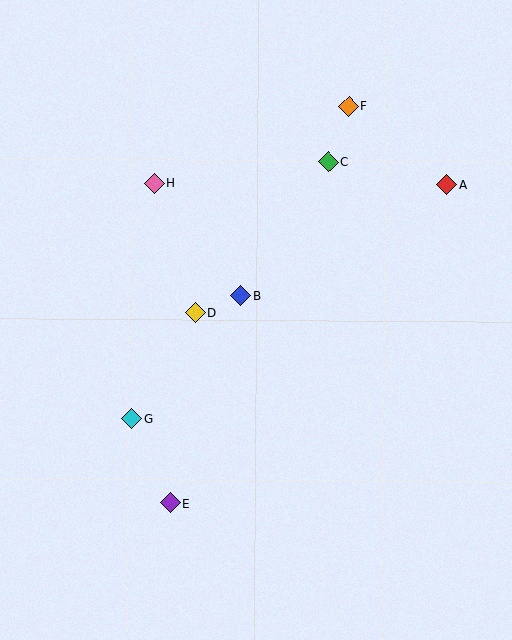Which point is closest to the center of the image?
Point B at (241, 295) is closest to the center.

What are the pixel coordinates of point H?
Point H is at (154, 183).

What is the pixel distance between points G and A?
The distance between G and A is 392 pixels.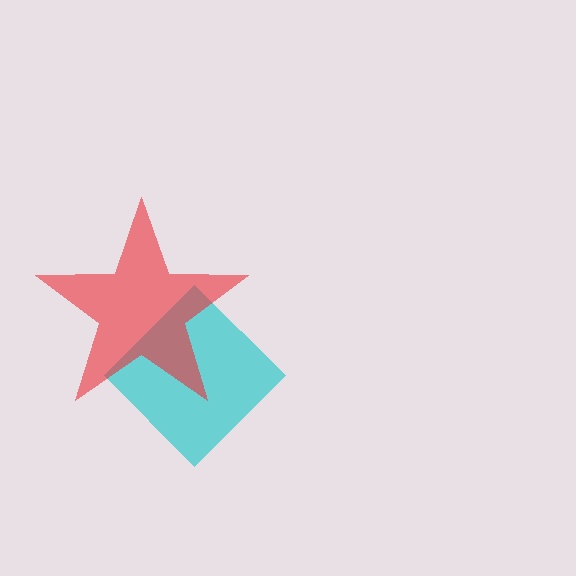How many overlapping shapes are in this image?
There are 2 overlapping shapes in the image.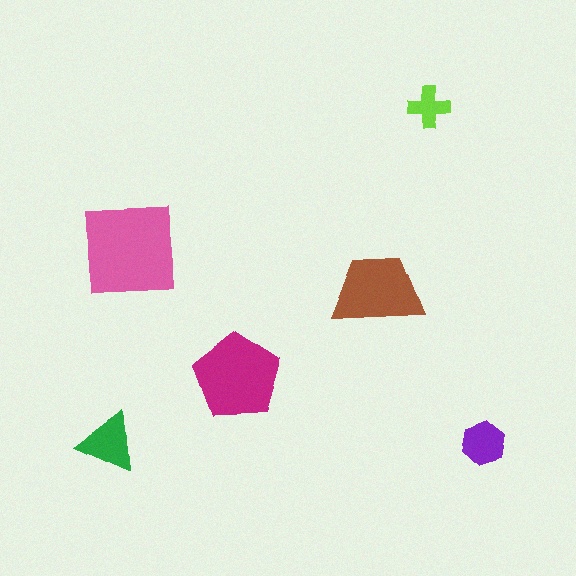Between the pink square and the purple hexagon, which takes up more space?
The pink square.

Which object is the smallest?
The lime cross.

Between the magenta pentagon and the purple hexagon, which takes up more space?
The magenta pentagon.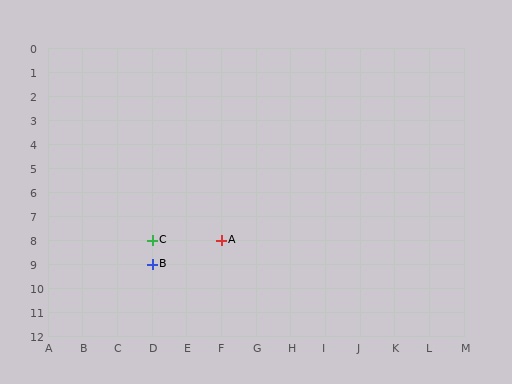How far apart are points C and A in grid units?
Points C and A are 2 columns apart.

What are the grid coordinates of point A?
Point A is at grid coordinates (F, 8).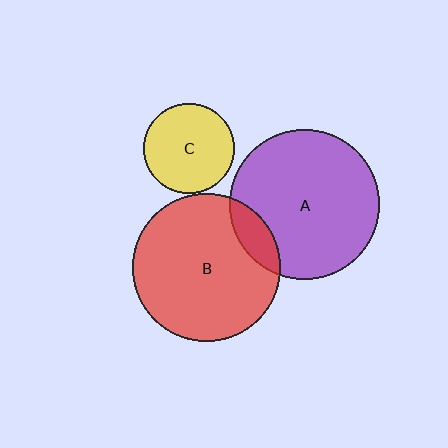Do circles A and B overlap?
Yes.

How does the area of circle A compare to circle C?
Approximately 2.7 times.